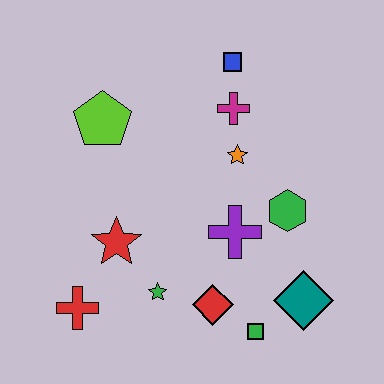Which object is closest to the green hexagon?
The purple cross is closest to the green hexagon.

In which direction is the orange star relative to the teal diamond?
The orange star is above the teal diamond.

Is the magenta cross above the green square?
Yes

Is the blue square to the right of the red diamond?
Yes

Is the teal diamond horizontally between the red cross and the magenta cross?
No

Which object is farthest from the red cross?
The blue square is farthest from the red cross.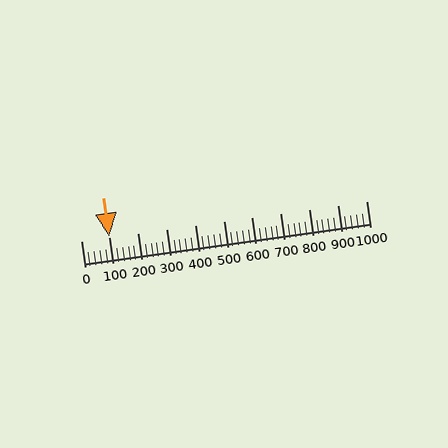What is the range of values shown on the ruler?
The ruler shows values from 0 to 1000.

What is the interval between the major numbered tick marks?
The major tick marks are spaced 100 units apart.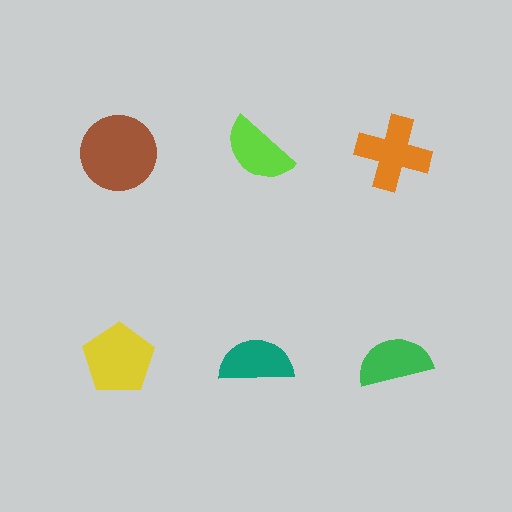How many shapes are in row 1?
3 shapes.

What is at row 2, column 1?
A yellow pentagon.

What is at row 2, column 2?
A teal semicircle.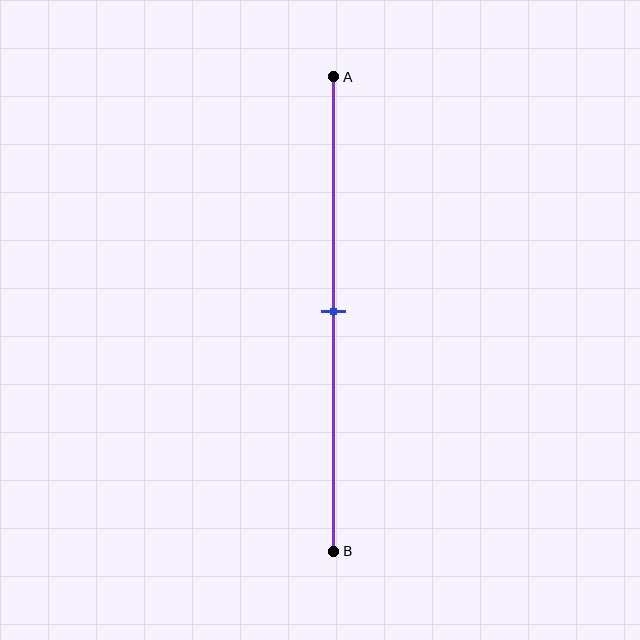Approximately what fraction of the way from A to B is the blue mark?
The blue mark is approximately 50% of the way from A to B.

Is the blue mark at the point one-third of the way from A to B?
No, the mark is at about 50% from A, not at the 33% one-third point.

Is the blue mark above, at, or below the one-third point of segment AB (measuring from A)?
The blue mark is below the one-third point of segment AB.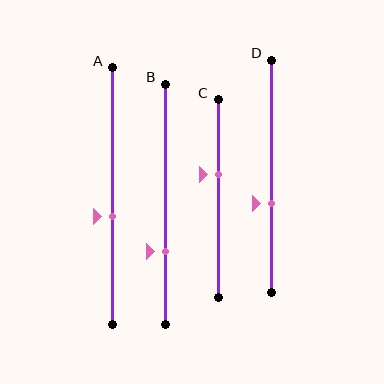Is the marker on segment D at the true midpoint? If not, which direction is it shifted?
No, the marker on segment D is shifted downward by about 12% of the segment length.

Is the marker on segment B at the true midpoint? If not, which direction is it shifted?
No, the marker on segment B is shifted downward by about 20% of the segment length.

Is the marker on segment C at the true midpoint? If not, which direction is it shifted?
No, the marker on segment C is shifted upward by about 12% of the segment length.